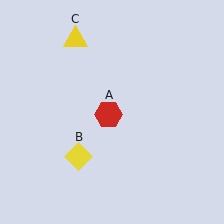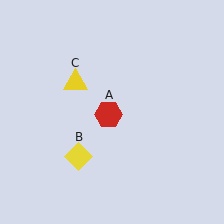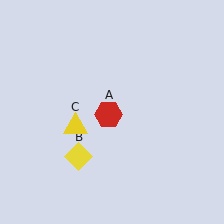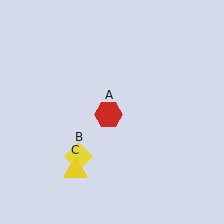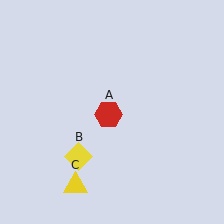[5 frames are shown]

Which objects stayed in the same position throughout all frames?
Red hexagon (object A) and yellow diamond (object B) remained stationary.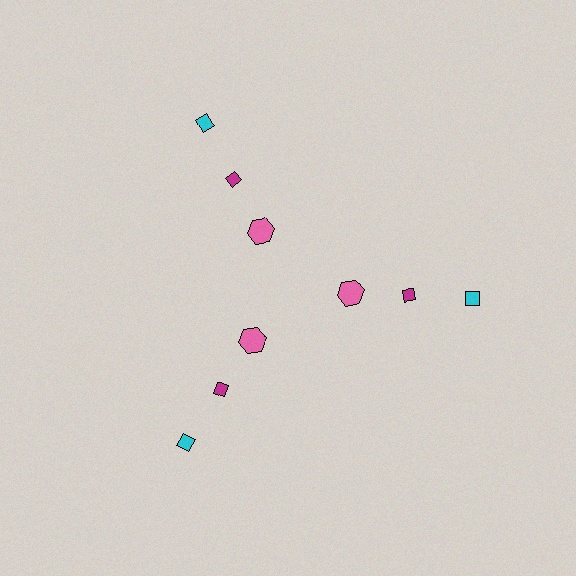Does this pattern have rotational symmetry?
Yes, this pattern has 3-fold rotational symmetry. It looks the same after rotating 120 degrees around the center.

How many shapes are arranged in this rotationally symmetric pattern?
There are 9 shapes, arranged in 3 groups of 3.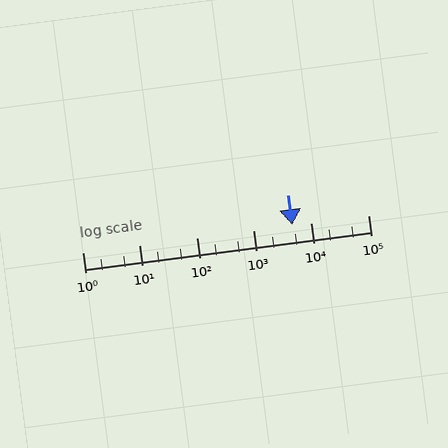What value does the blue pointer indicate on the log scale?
The pointer indicates approximately 4700.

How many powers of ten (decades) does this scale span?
The scale spans 5 decades, from 1 to 100000.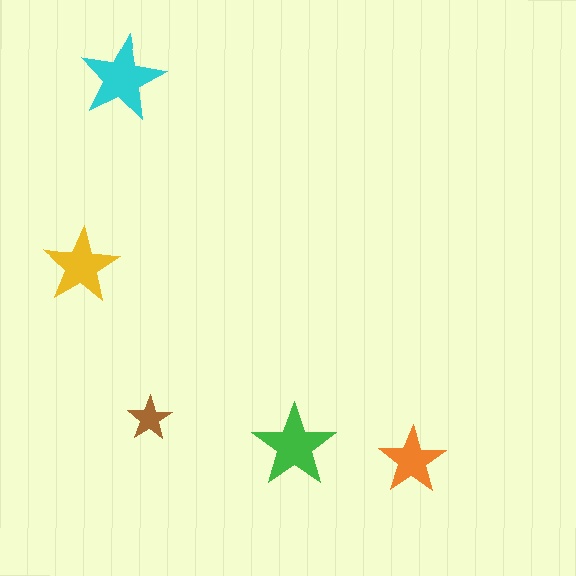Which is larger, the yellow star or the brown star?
The yellow one.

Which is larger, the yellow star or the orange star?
The yellow one.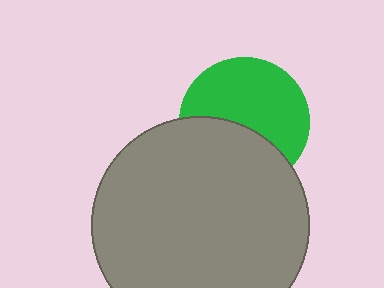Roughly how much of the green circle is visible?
About half of it is visible (roughly 59%).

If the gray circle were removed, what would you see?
You would see the complete green circle.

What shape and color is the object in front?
The object in front is a gray circle.